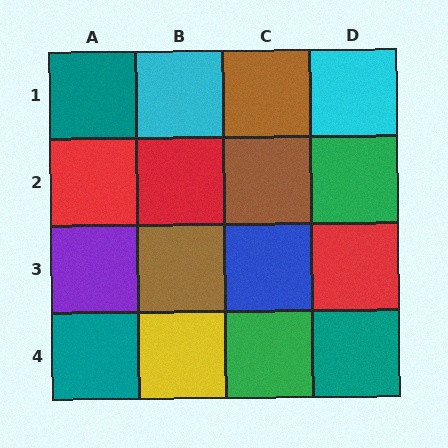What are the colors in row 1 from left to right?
Teal, cyan, brown, cyan.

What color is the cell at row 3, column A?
Purple.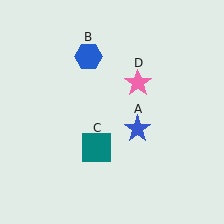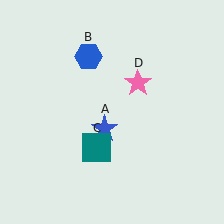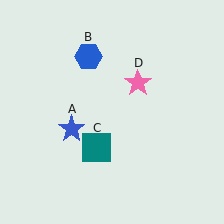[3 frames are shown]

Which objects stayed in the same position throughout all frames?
Blue hexagon (object B) and teal square (object C) and pink star (object D) remained stationary.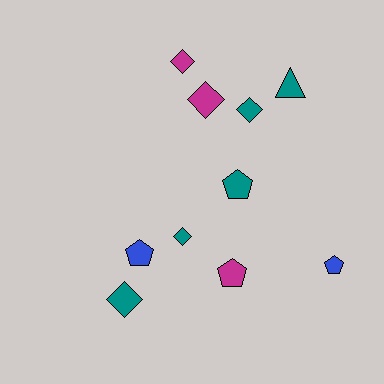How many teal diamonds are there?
There are 3 teal diamonds.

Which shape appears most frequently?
Diamond, with 5 objects.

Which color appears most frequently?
Teal, with 5 objects.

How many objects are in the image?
There are 10 objects.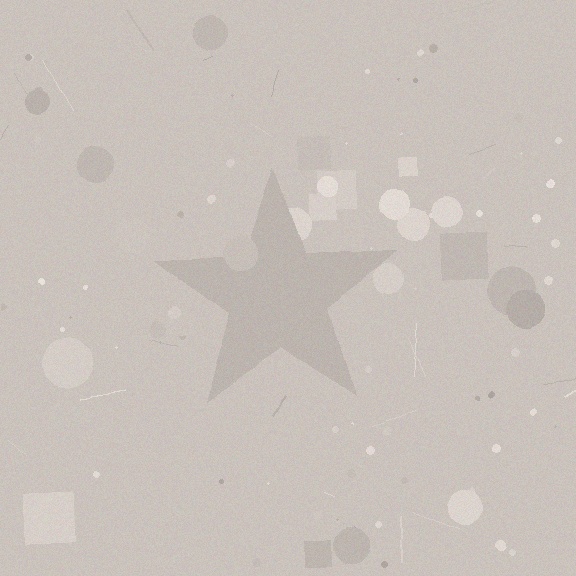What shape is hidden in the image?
A star is hidden in the image.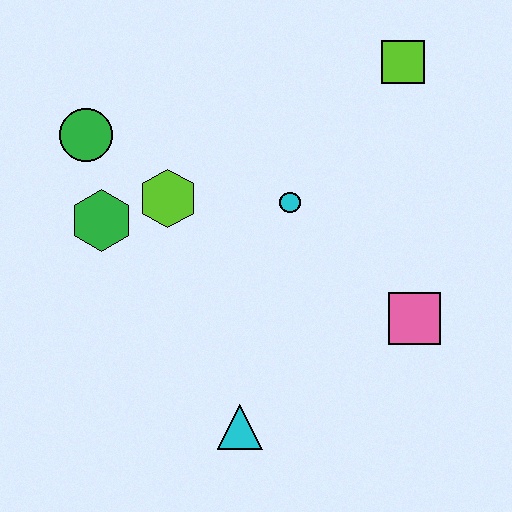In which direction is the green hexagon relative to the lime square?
The green hexagon is to the left of the lime square.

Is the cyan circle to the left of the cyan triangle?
No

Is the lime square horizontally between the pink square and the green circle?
Yes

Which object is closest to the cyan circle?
The lime hexagon is closest to the cyan circle.